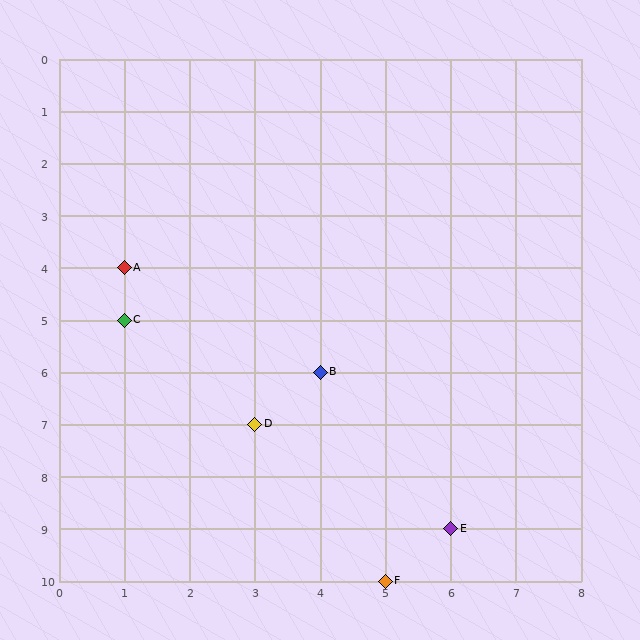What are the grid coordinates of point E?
Point E is at grid coordinates (6, 9).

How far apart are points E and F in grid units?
Points E and F are 1 column and 1 row apart (about 1.4 grid units diagonally).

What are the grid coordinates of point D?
Point D is at grid coordinates (3, 7).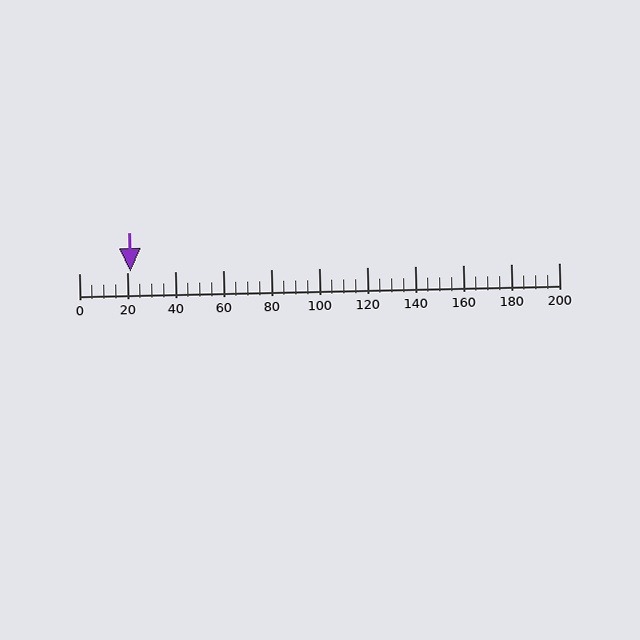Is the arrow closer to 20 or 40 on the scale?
The arrow is closer to 20.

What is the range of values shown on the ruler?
The ruler shows values from 0 to 200.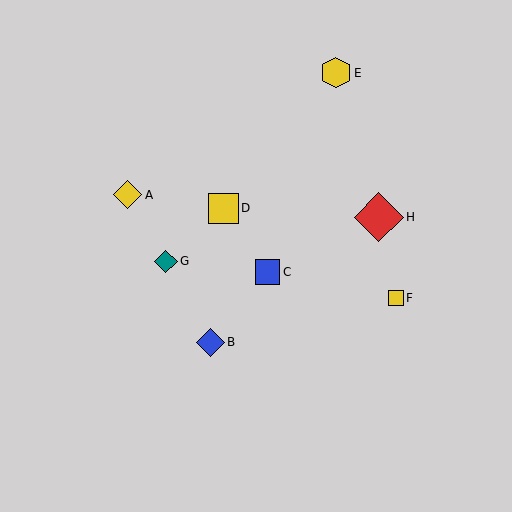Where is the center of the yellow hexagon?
The center of the yellow hexagon is at (336, 73).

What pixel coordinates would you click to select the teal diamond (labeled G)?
Click at (166, 261) to select the teal diamond G.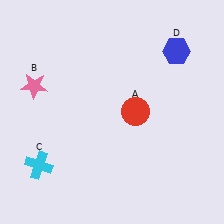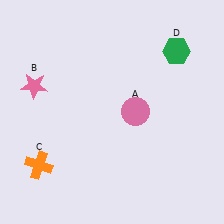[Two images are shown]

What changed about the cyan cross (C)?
In Image 1, C is cyan. In Image 2, it changed to orange.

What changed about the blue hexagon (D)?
In Image 1, D is blue. In Image 2, it changed to green.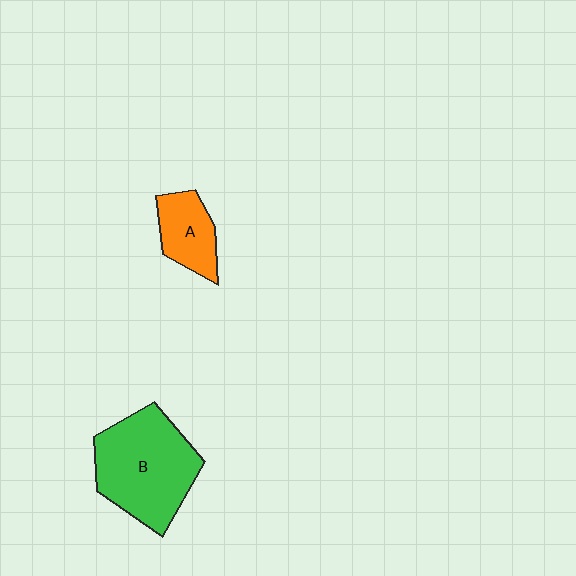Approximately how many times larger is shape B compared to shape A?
Approximately 2.3 times.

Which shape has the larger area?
Shape B (green).